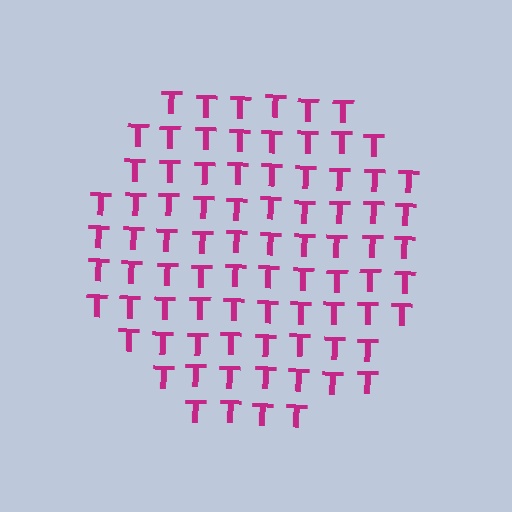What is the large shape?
The large shape is a circle.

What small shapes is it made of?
It is made of small letter T's.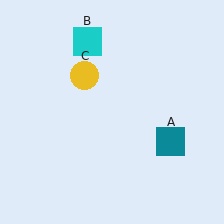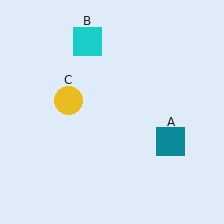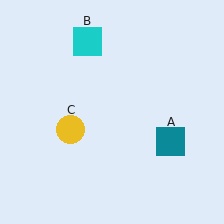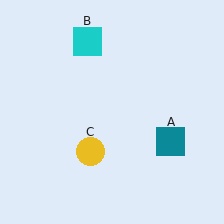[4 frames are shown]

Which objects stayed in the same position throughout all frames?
Teal square (object A) and cyan square (object B) remained stationary.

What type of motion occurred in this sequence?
The yellow circle (object C) rotated counterclockwise around the center of the scene.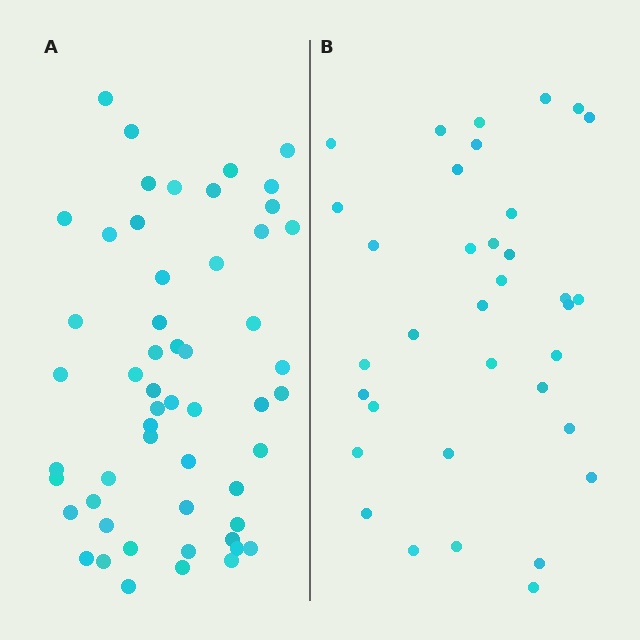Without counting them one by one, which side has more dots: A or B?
Region A (the left region) has more dots.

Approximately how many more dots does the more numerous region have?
Region A has approximately 20 more dots than region B.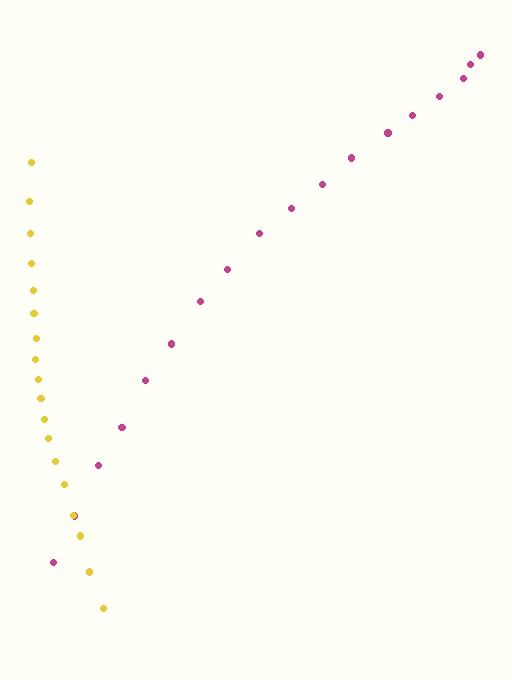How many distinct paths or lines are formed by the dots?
There are 2 distinct paths.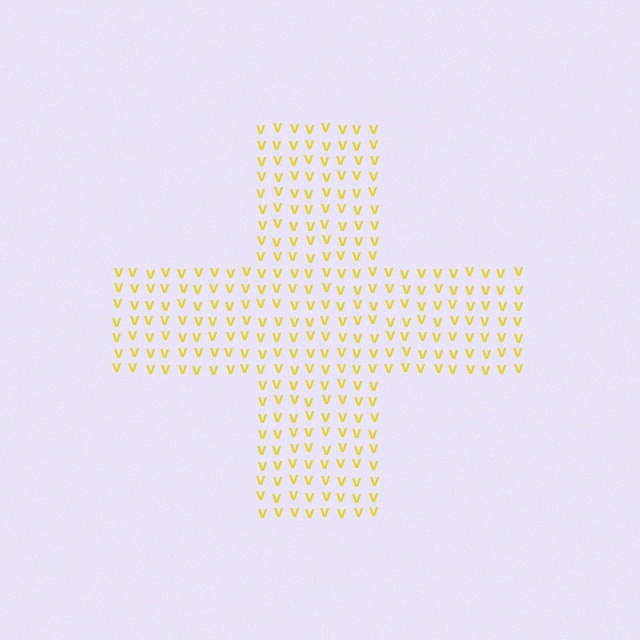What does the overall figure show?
The overall figure shows a cross.